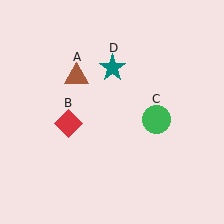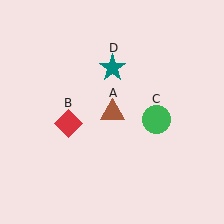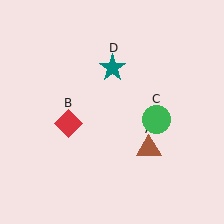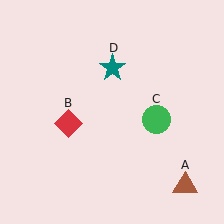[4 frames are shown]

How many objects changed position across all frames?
1 object changed position: brown triangle (object A).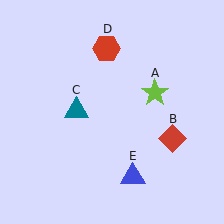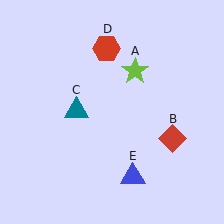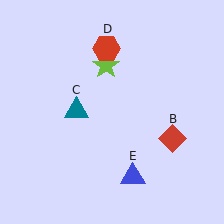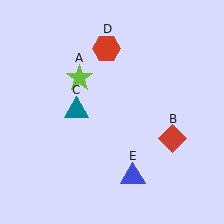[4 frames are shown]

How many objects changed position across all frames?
1 object changed position: lime star (object A).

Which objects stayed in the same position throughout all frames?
Red diamond (object B) and teal triangle (object C) and red hexagon (object D) and blue triangle (object E) remained stationary.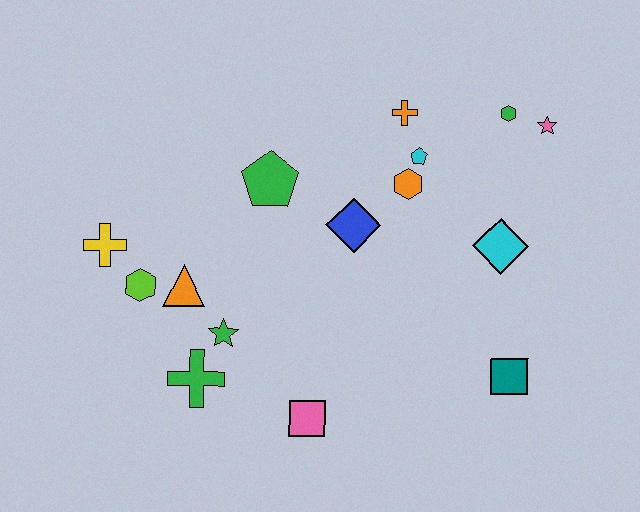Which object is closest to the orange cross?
The cyan pentagon is closest to the orange cross.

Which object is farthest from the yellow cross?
The pink star is farthest from the yellow cross.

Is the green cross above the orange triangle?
No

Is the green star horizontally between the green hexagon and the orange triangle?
Yes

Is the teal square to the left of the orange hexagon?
No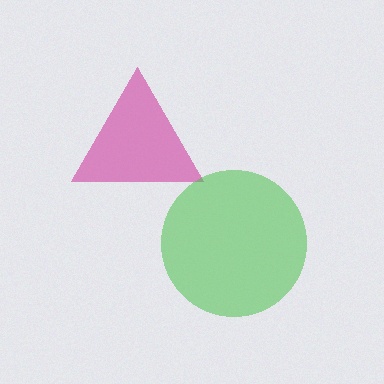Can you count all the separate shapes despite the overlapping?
Yes, there are 2 separate shapes.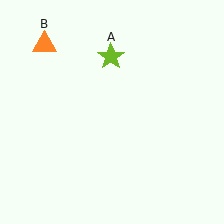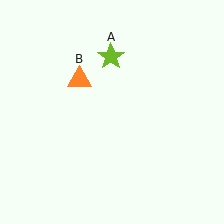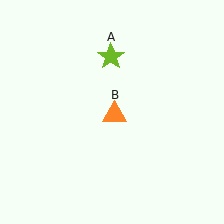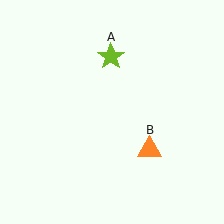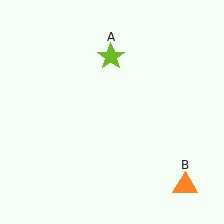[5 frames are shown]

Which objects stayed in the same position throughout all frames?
Lime star (object A) remained stationary.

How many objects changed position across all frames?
1 object changed position: orange triangle (object B).